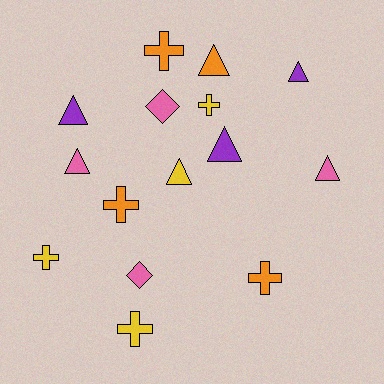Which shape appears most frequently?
Triangle, with 7 objects.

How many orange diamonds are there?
There are no orange diamonds.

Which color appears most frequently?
Orange, with 4 objects.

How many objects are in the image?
There are 15 objects.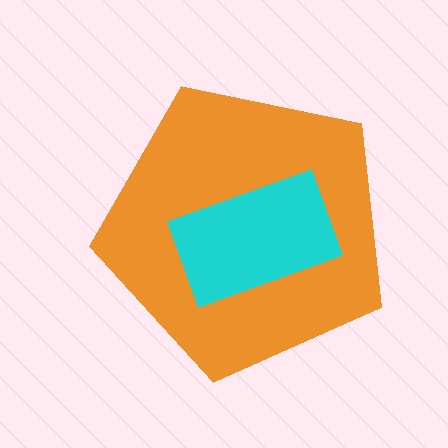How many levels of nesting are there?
2.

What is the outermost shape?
The orange pentagon.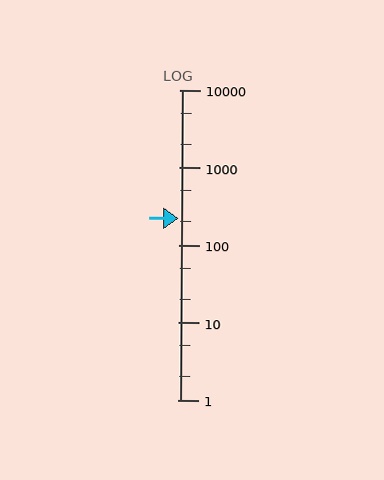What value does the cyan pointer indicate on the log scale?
The pointer indicates approximately 220.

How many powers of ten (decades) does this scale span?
The scale spans 4 decades, from 1 to 10000.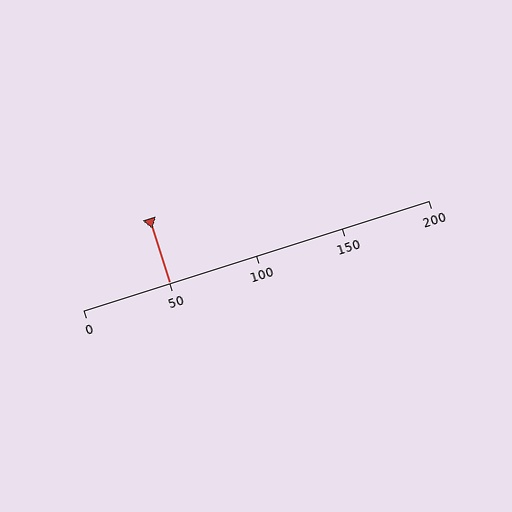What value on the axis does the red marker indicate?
The marker indicates approximately 50.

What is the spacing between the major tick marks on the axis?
The major ticks are spaced 50 apart.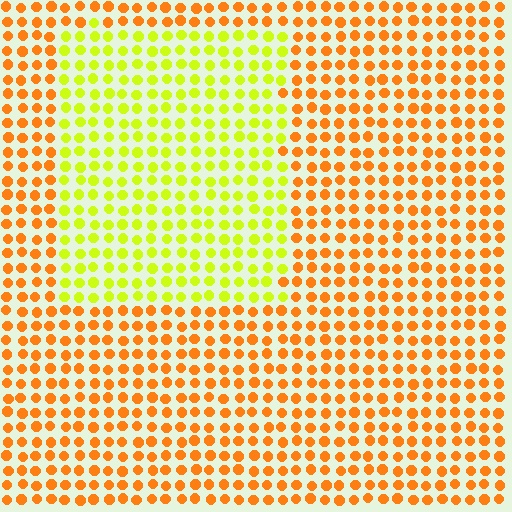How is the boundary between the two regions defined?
The boundary is defined purely by a slight shift in hue (about 45 degrees). Spacing, size, and orientation are identical on both sides.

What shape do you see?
I see a rectangle.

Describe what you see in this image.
The image is filled with small orange elements in a uniform arrangement. A rectangle-shaped region is visible where the elements are tinted to a slightly different hue, forming a subtle color boundary.